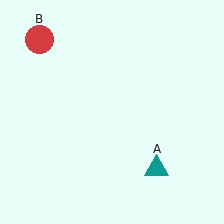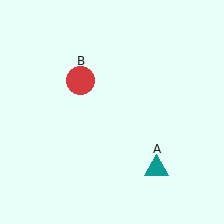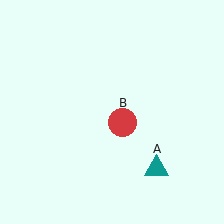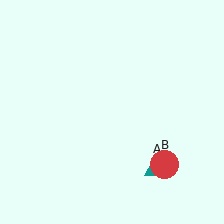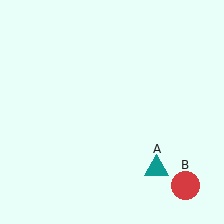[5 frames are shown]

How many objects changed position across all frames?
1 object changed position: red circle (object B).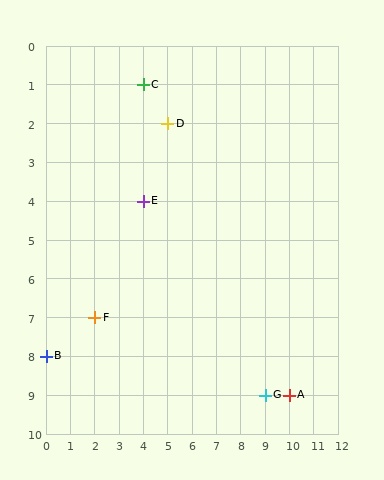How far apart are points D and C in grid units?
Points D and C are 1 column and 1 row apart (about 1.4 grid units diagonally).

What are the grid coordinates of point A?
Point A is at grid coordinates (10, 9).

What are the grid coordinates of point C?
Point C is at grid coordinates (4, 1).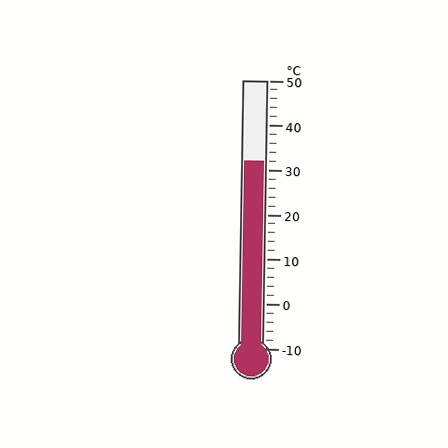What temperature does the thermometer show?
The thermometer shows approximately 32°C.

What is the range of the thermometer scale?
The thermometer scale ranges from -10°C to 50°C.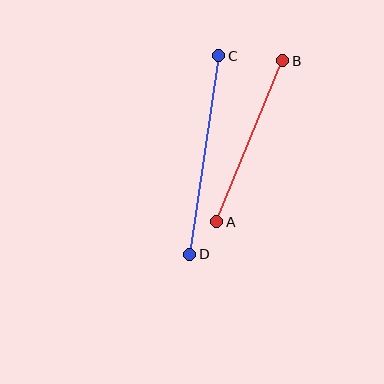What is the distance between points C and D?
The distance is approximately 201 pixels.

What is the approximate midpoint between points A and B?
The midpoint is at approximately (250, 141) pixels.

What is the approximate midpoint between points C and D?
The midpoint is at approximately (204, 155) pixels.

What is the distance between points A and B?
The distance is approximately 174 pixels.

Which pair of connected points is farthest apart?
Points C and D are farthest apart.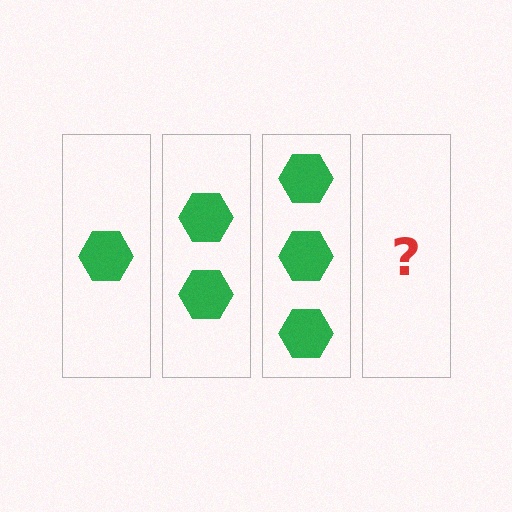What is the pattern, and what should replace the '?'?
The pattern is that each step adds one more hexagon. The '?' should be 4 hexagons.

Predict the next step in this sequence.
The next step is 4 hexagons.